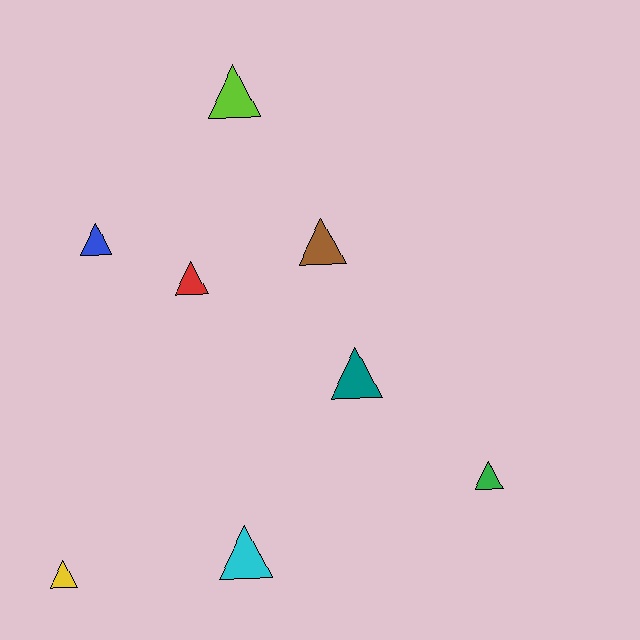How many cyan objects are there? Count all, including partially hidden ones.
There is 1 cyan object.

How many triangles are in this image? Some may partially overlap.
There are 8 triangles.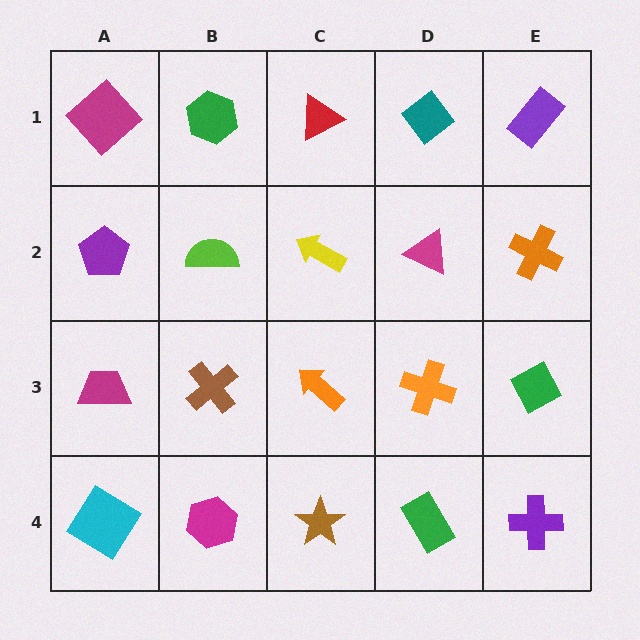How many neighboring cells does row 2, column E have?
3.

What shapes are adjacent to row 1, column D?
A magenta triangle (row 2, column D), a red triangle (row 1, column C), a purple rectangle (row 1, column E).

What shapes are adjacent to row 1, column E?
An orange cross (row 2, column E), a teal diamond (row 1, column D).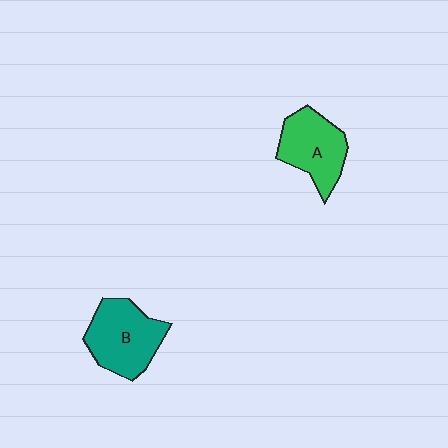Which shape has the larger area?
Shape B (teal).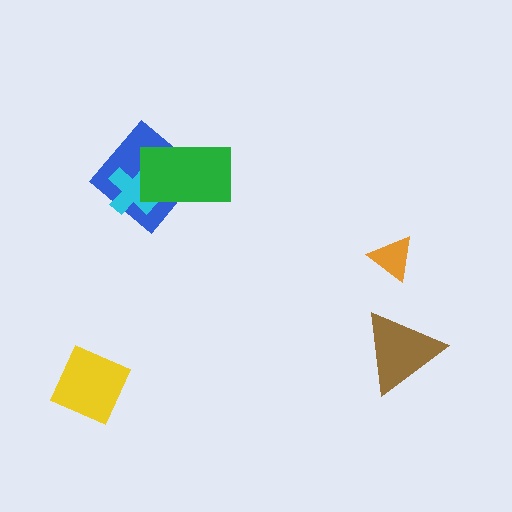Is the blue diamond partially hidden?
Yes, it is partially covered by another shape.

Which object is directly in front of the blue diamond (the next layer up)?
The cyan cross is directly in front of the blue diamond.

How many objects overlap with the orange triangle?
0 objects overlap with the orange triangle.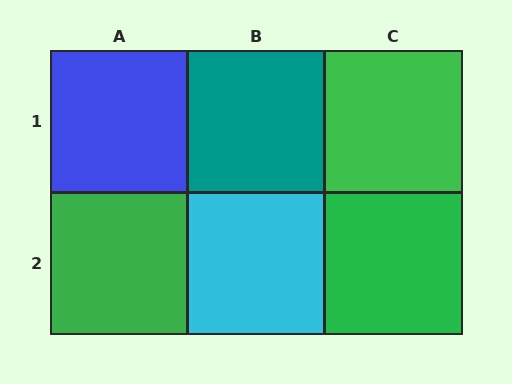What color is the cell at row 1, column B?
Teal.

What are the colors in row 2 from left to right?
Green, cyan, green.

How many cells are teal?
1 cell is teal.